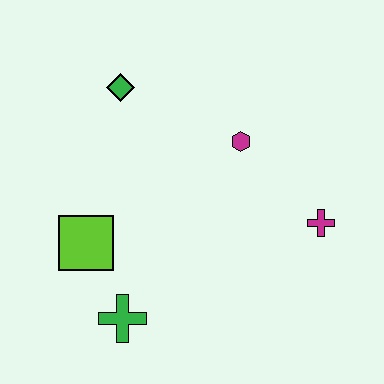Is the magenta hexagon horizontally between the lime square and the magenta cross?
Yes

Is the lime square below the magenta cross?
Yes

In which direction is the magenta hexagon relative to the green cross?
The magenta hexagon is above the green cross.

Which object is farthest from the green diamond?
The magenta cross is farthest from the green diamond.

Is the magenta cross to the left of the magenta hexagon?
No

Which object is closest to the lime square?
The green cross is closest to the lime square.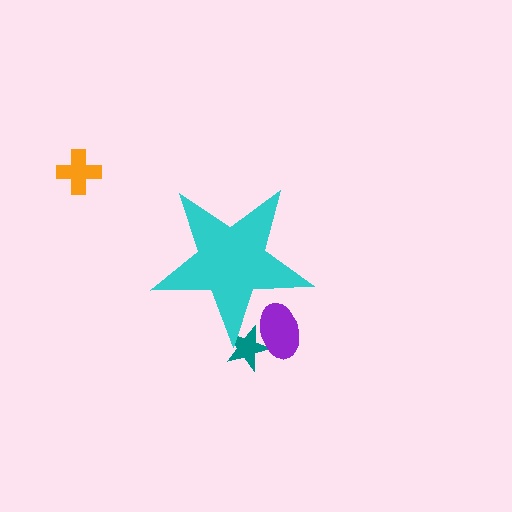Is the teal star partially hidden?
Yes, the teal star is partially hidden behind the cyan star.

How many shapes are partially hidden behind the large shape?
2 shapes are partially hidden.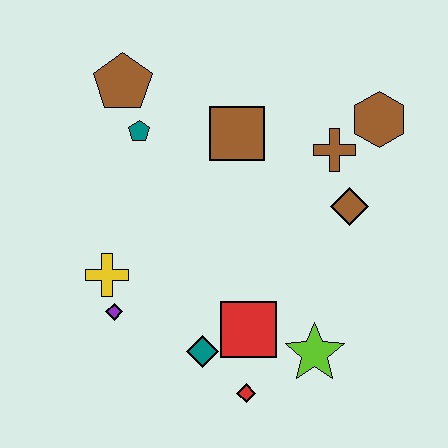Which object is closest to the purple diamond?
The yellow cross is closest to the purple diamond.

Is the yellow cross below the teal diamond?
No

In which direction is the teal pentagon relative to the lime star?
The teal pentagon is above the lime star.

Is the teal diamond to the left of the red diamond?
Yes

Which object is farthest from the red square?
The brown pentagon is farthest from the red square.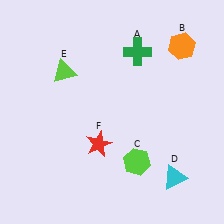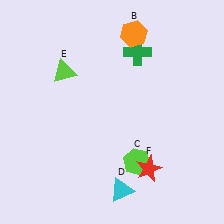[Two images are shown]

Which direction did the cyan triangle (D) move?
The cyan triangle (D) moved left.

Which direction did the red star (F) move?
The red star (F) moved right.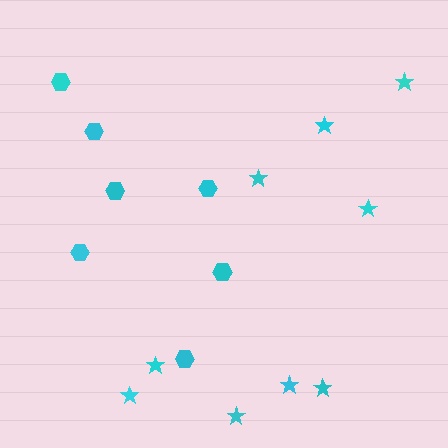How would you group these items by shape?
There are 2 groups: one group of hexagons (7) and one group of stars (9).